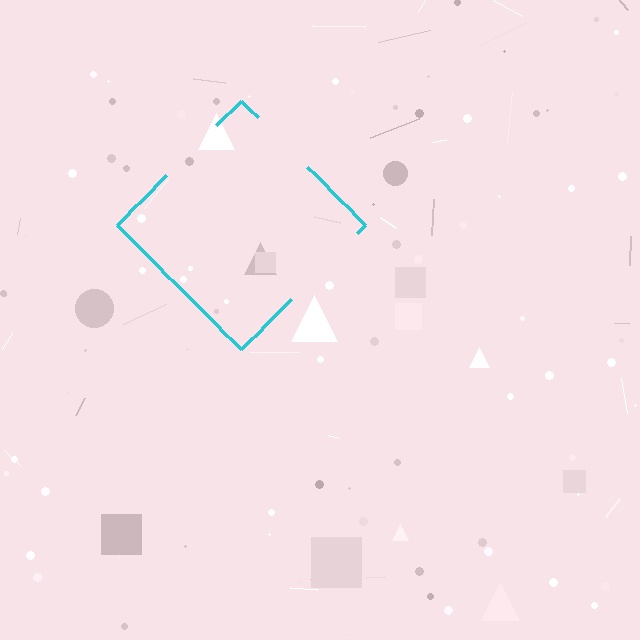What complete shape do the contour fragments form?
The contour fragments form a diamond.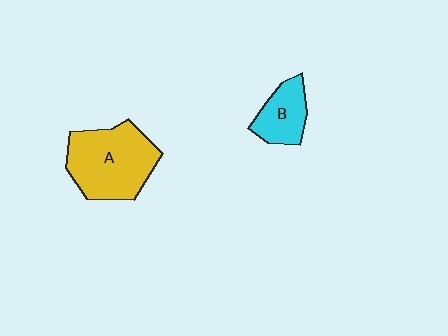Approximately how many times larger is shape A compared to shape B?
Approximately 2.1 times.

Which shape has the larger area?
Shape A (yellow).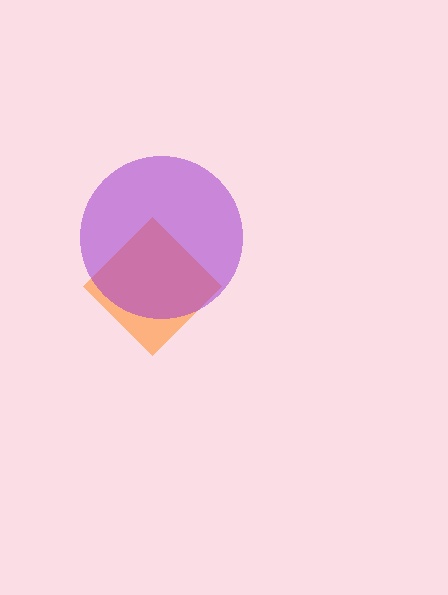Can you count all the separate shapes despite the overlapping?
Yes, there are 2 separate shapes.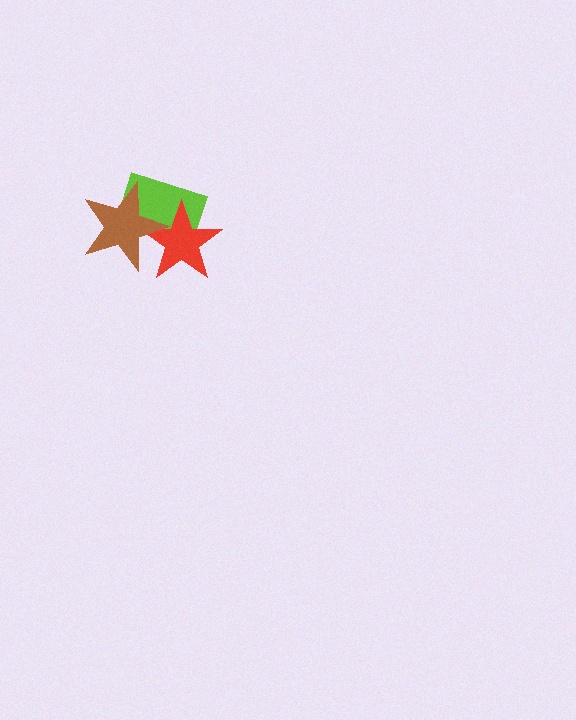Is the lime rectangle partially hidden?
Yes, it is partially covered by another shape.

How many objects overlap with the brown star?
2 objects overlap with the brown star.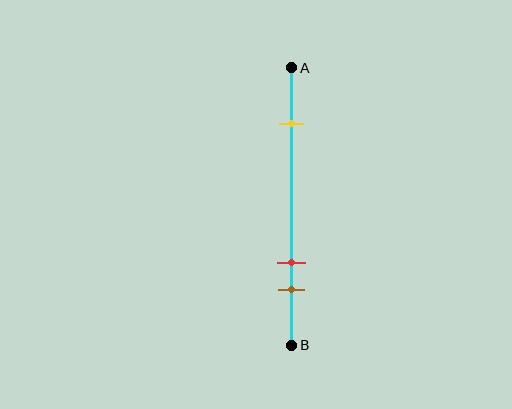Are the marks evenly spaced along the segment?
No, the marks are not evenly spaced.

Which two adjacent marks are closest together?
The red and brown marks are the closest adjacent pair.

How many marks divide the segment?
There are 3 marks dividing the segment.